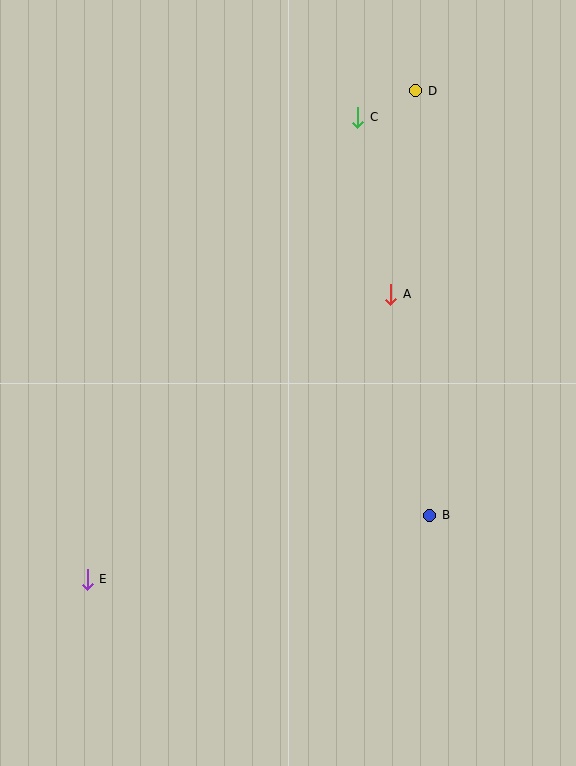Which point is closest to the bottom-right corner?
Point B is closest to the bottom-right corner.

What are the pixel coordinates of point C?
Point C is at (358, 117).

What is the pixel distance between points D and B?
The distance between D and B is 424 pixels.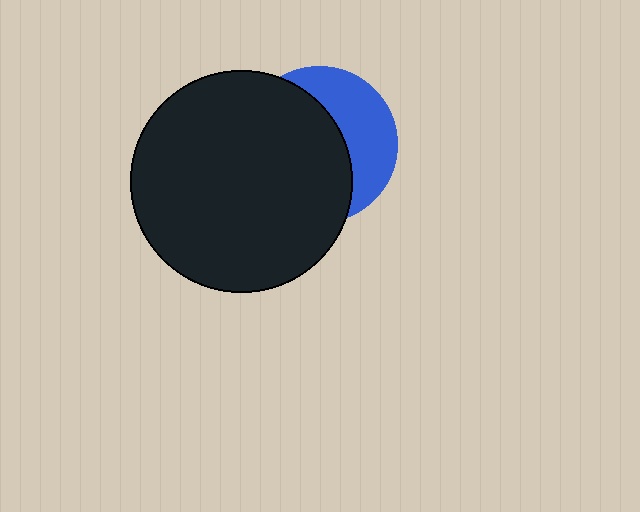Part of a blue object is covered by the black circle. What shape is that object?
It is a circle.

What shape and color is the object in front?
The object in front is a black circle.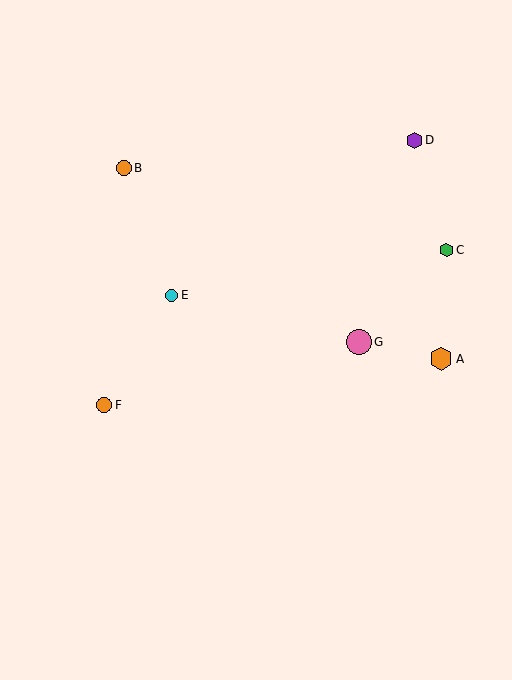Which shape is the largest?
The pink circle (labeled G) is the largest.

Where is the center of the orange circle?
The center of the orange circle is at (104, 405).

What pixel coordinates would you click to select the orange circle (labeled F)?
Click at (104, 405) to select the orange circle F.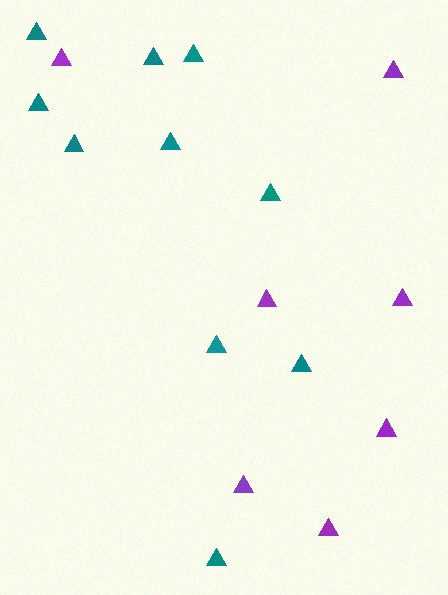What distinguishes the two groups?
There are 2 groups: one group of teal triangles (10) and one group of purple triangles (7).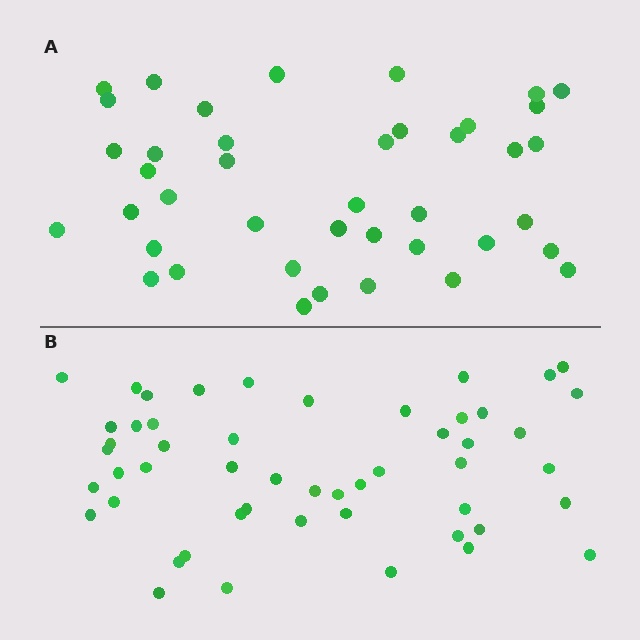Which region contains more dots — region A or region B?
Region B (the bottom region) has more dots.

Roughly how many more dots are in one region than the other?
Region B has roughly 10 or so more dots than region A.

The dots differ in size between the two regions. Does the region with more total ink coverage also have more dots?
No. Region A has more total ink coverage because its dots are larger, but region B actually contains more individual dots. Total area can be misleading — the number of items is what matters here.